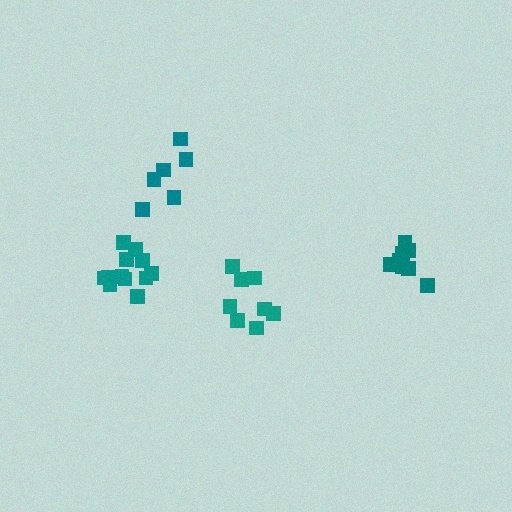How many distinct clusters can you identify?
There are 4 distinct clusters.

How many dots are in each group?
Group 1: 6 dots, Group 2: 12 dots, Group 3: 8 dots, Group 4: 8 dots (34 total).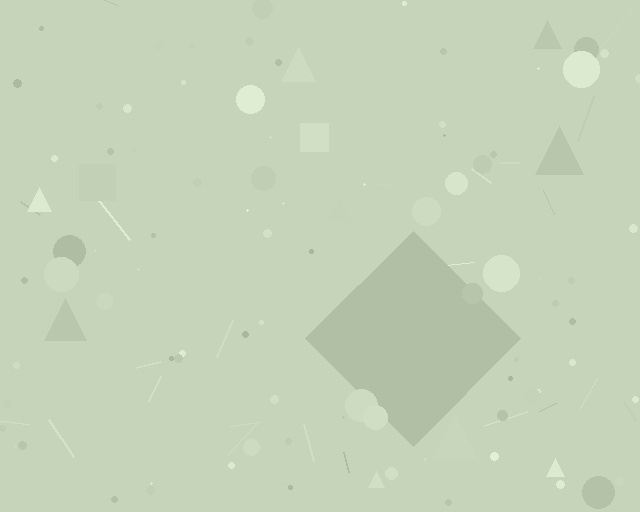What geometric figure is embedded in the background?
A diamond is embedded in the background.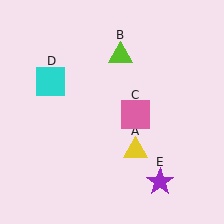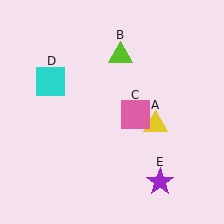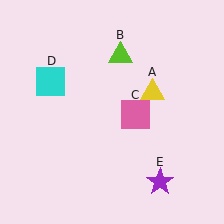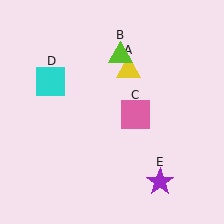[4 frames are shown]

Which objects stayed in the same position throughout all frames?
Lime triangle (object B) and pink square (object C) and cyan square (object D) and purple star (object E) remained stationary.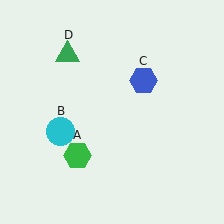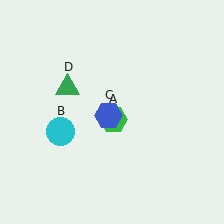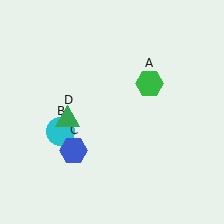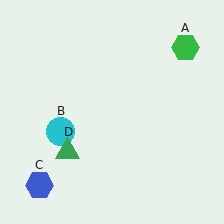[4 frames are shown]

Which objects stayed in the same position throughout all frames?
Cyan circle (object B) remained stationary.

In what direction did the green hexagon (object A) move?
The green hexagon (object A) moved up and to the right.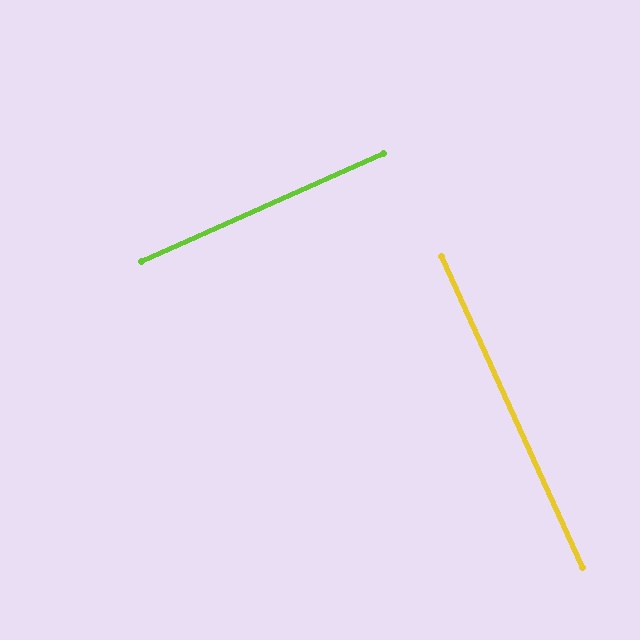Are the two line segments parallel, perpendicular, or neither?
Perpendicular — they meet at approximately 90°.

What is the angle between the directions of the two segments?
Approximately 90 degrees.